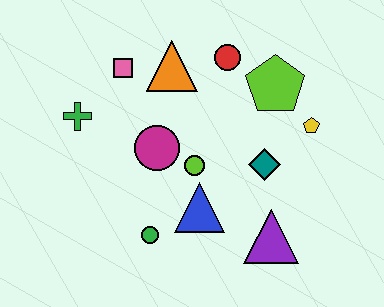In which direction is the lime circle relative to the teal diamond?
The lime circle is to the left of the teal diamond.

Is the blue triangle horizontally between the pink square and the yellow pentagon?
Yes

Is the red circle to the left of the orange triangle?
No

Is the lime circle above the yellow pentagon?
No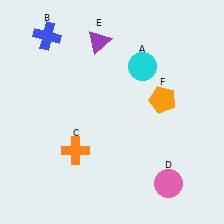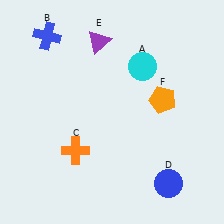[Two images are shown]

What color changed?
The circle (D) changed from pink in Image 1 to blue in Image 2.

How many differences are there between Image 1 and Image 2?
There is 1 difference between the two images.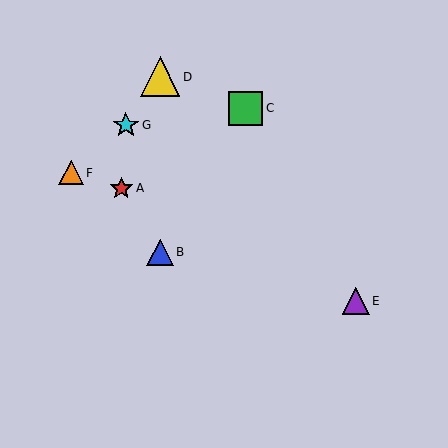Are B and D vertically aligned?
Yes, both are at x≈160.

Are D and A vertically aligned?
No, D is at x≈160 and A is at x≈121.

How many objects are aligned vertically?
2 objects (B, D) are aligned vertically.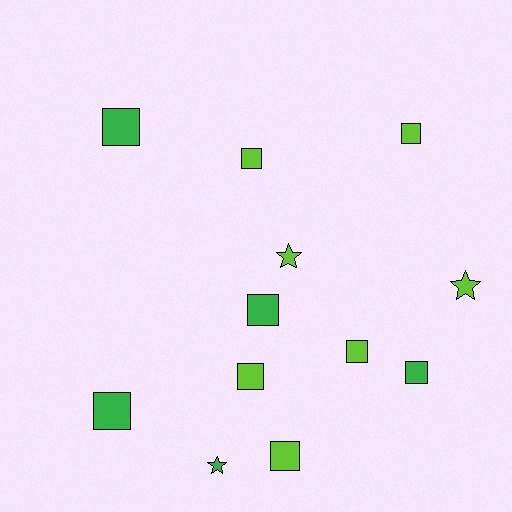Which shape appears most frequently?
Square, with 9 objects.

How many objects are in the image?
There are 12 objects.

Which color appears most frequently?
Lime, with 7 objects.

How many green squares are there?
There are 4 green squares.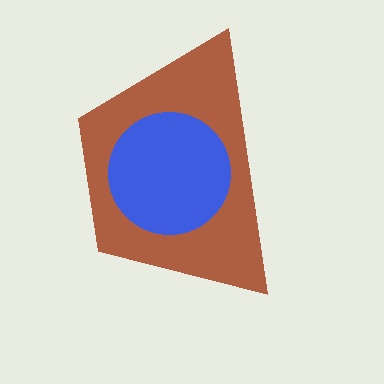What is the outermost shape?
The brown trapezoid.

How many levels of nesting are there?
2.